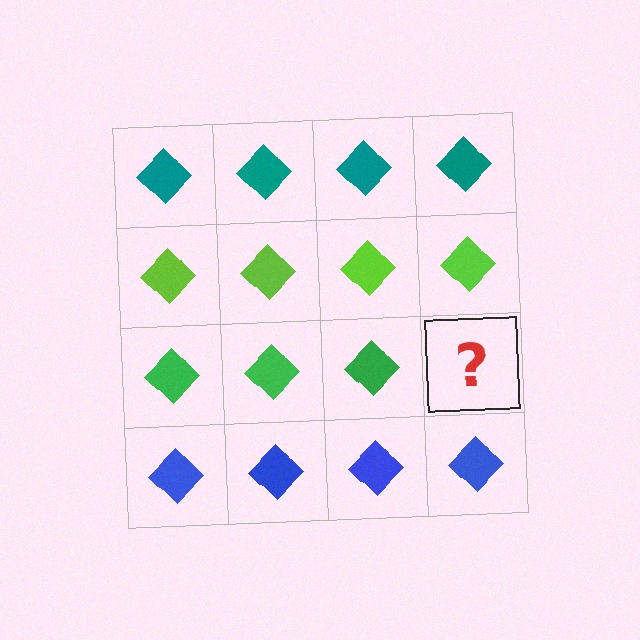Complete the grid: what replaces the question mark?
The question mark should be replaced with a green diamond.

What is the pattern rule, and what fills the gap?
The rule is that each row has a consistent color. The gap should be filled with a green diamond.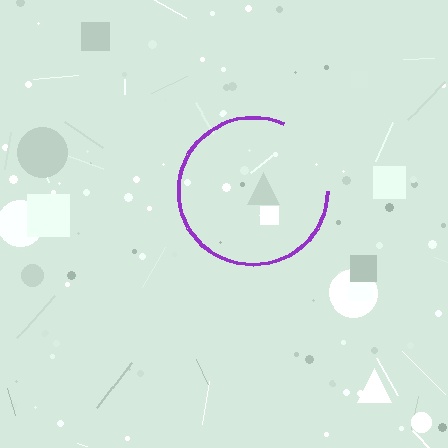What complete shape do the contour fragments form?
The contour fragments form a circle.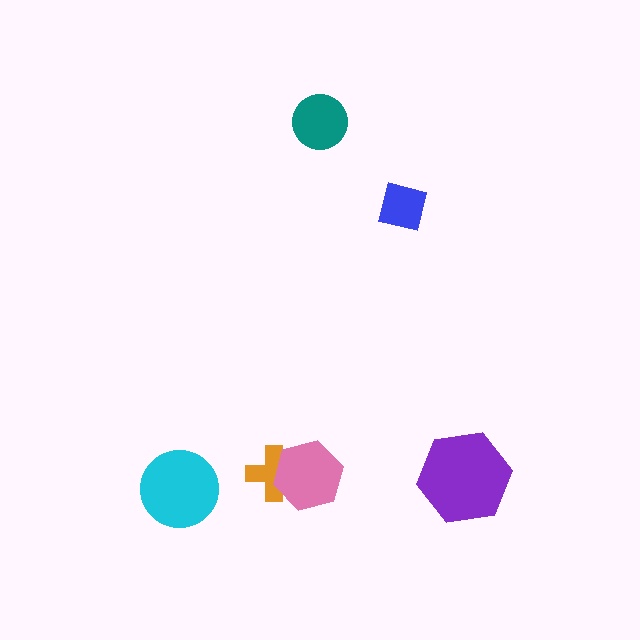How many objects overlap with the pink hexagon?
1 object overlaps with the pink hexagon.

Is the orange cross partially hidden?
Yes, it is partially covered by another shape.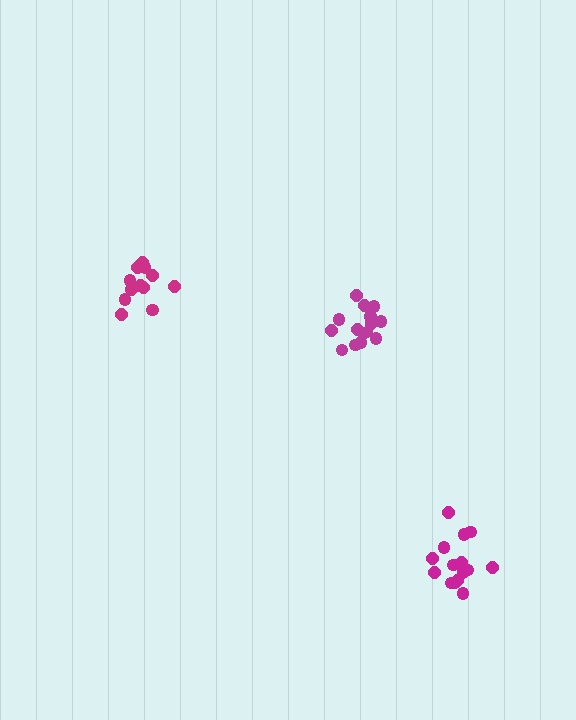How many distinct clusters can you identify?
There are 3 distinct clusters.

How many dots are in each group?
Group 1: 15 dots, Group 2: 16 dots, Group 3: 13 dots (44 total).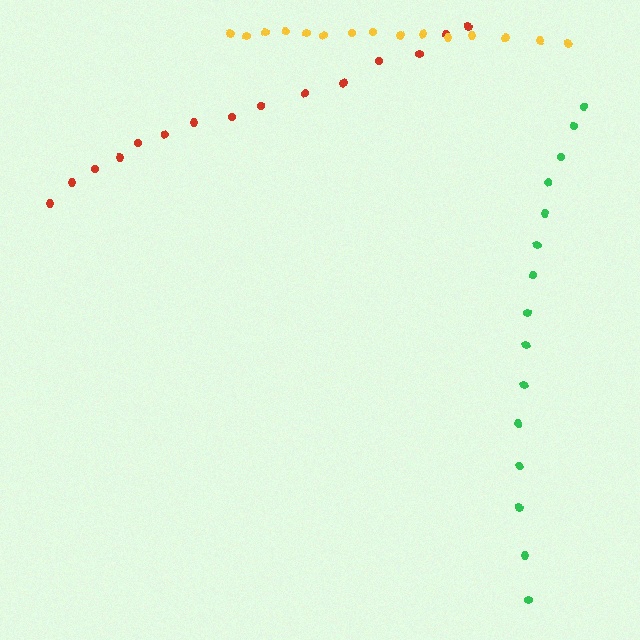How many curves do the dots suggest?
There are 3 distinct paths.